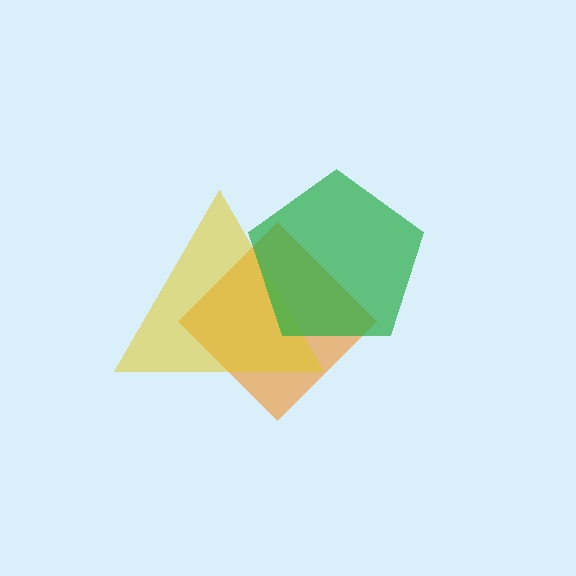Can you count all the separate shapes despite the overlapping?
Yes, there are 3 separate shapes.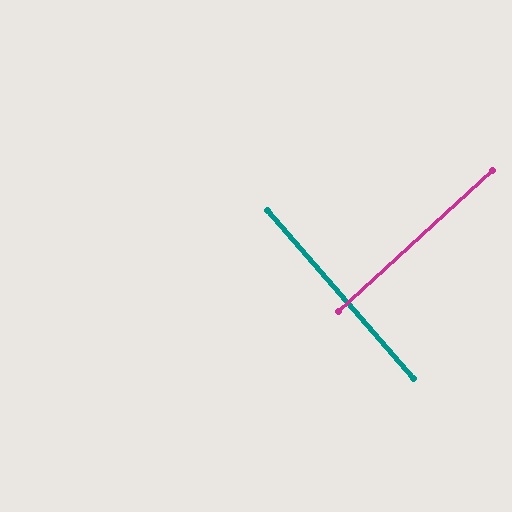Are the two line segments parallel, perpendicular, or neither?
Perpendicular — they meet at approximately 89°.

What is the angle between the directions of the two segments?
Approximately 89 degrees.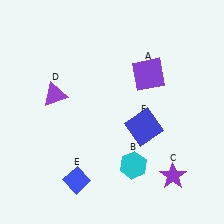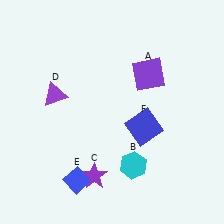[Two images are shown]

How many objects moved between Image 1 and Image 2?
1 object moved between the two images.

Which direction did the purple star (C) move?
The purple star (C) moved left.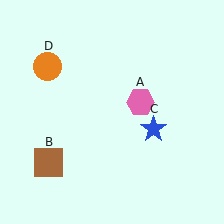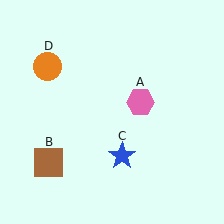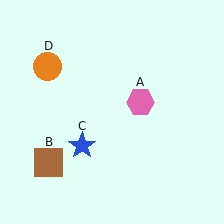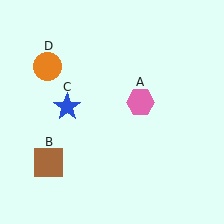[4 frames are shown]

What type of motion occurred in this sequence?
The blue star (object C) rotated clockwise around the center of the scene.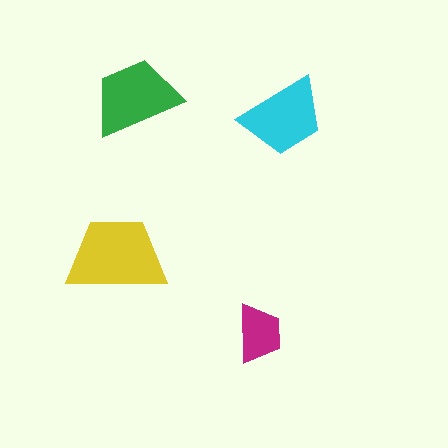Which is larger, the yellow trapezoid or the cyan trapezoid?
The yellow one.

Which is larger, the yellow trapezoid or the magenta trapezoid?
The yellow one.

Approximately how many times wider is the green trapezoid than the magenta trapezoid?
About 1.5 times wider.